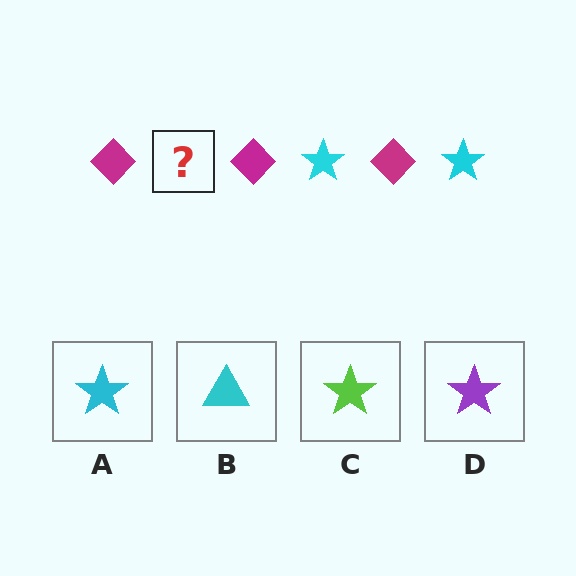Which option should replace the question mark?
Option A.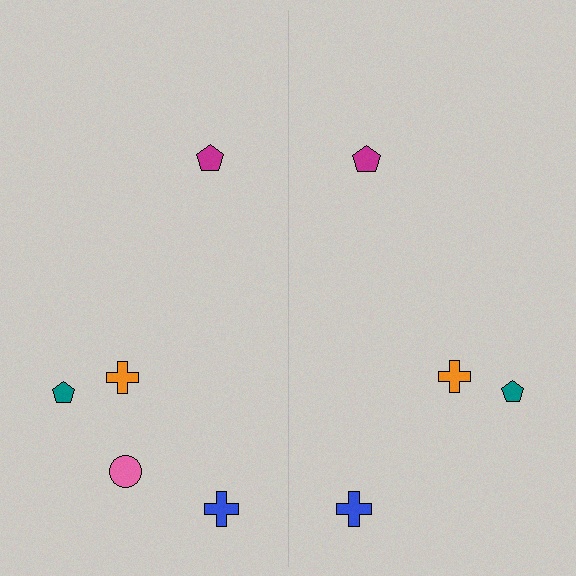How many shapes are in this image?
There are 9 shapes in this image.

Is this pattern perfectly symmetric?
No, the pattern is not perfectly symmetric. A pink circle is missing from the right side.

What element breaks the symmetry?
A pink circle is missing from the right side.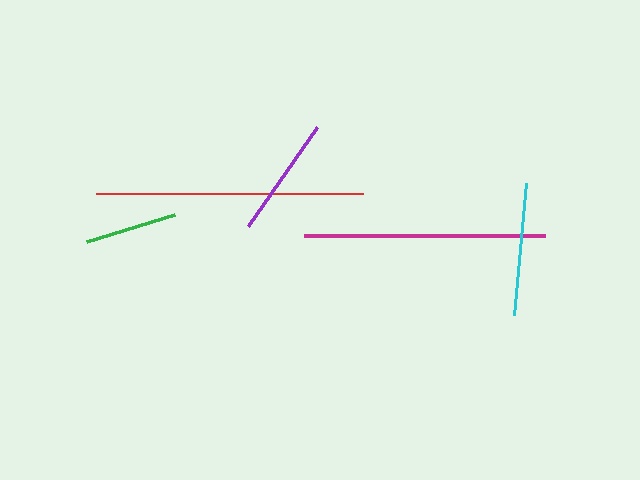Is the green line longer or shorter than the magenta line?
The magenta line is longer than the green line.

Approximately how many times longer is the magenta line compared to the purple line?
The magenta line is approximately 2.0 times the length of the purple line.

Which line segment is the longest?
The red line is the longest at approximately 266 pixels.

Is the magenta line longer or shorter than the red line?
The red line is longer than the magenta line.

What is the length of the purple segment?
The purple segment is approximately 120 pixels long.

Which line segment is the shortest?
The green line is the shortest at approximately 91 pixels.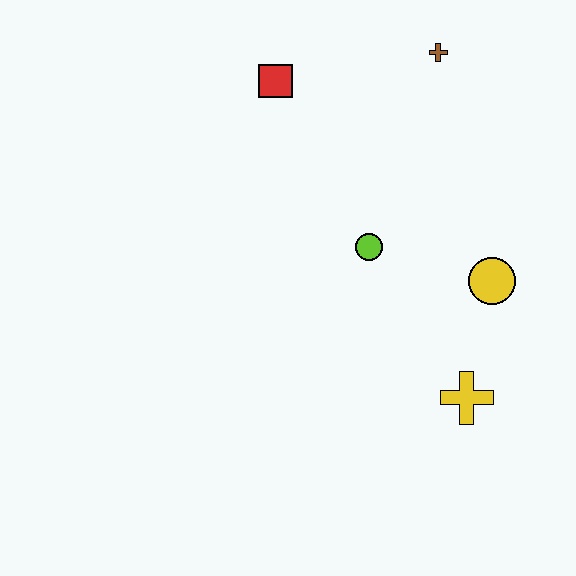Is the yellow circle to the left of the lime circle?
No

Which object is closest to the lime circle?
The yellow circle is closest to the lime circle.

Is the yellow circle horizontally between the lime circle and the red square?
No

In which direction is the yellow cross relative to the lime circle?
The yellow cross is below the lime circle.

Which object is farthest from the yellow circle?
The red square is farthest from the yellow circle.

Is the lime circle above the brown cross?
No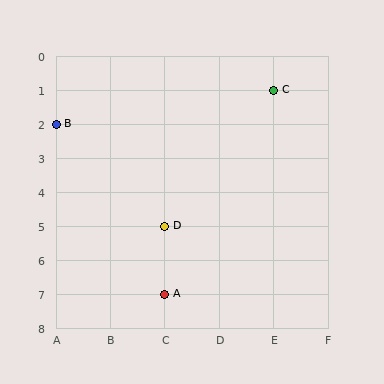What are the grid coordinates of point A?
Point A is at grid coordinates (C, 7).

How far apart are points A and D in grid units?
Points A and D are 2 rows apart.